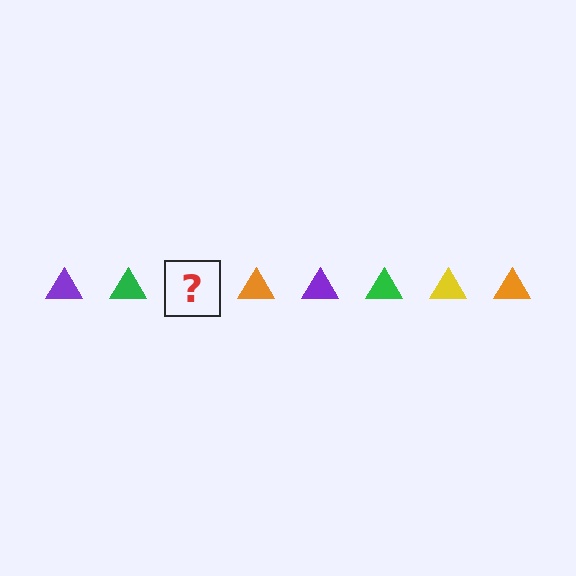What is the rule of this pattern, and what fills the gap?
The rule is that the pattern cycles through purple, green, yellow, orange triangles. The gap should be filled with a yellow triangle.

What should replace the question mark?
The question mark should be replaced with a yellow triangle.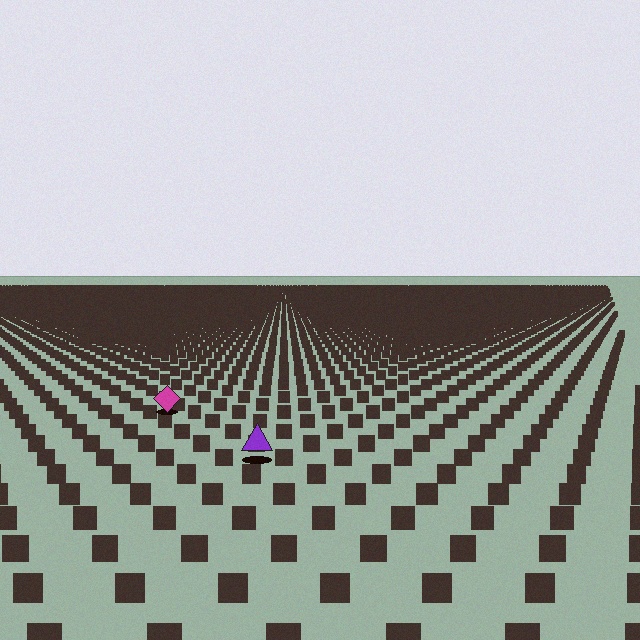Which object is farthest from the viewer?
The magenta diamond is farthest from the viewer. It appears smaller and the ground texture around it is denser.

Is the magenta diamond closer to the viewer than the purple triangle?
No. The purple triangle is closer — you can tell from the texture gradient: the ground texture is coarser near it.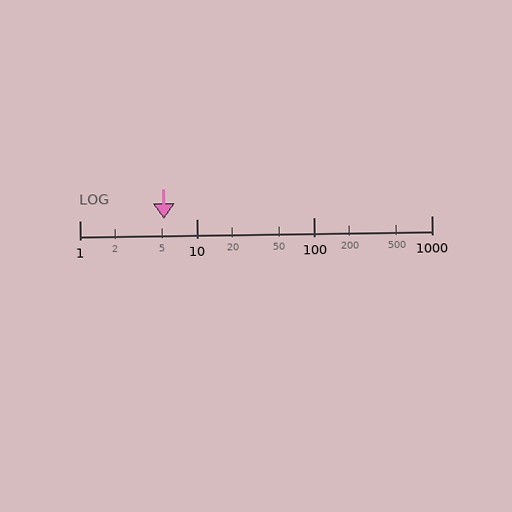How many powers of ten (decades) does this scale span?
The scale spans 3 decades, from 1 to 1000.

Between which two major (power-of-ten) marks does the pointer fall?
The pointer is between 1 and 10.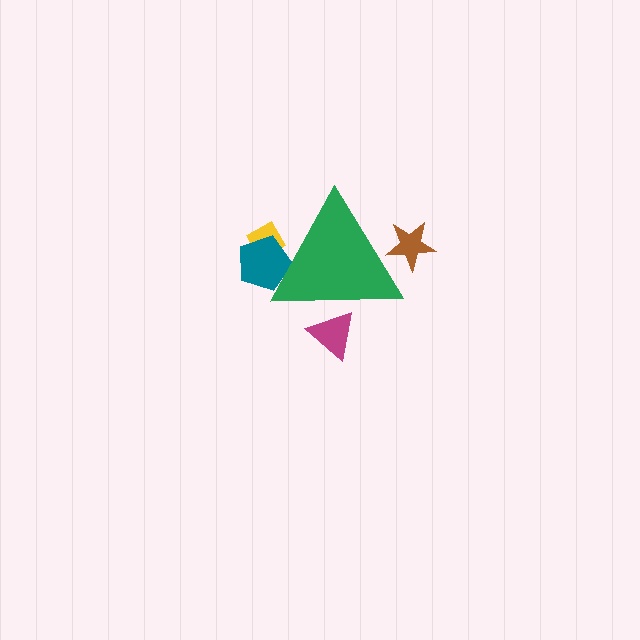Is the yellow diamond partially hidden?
Yes, the yellow diamond is partially hidden behind the green triangle.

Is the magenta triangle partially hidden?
Yes, the magenta triangle is partially hidden behind the green triangle.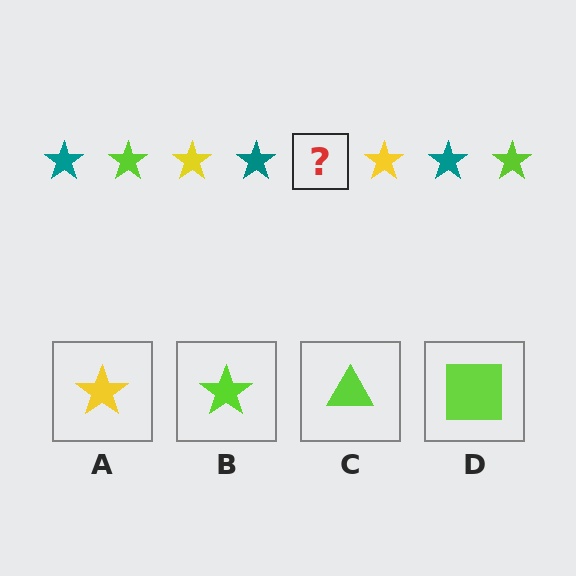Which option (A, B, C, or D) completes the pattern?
B.